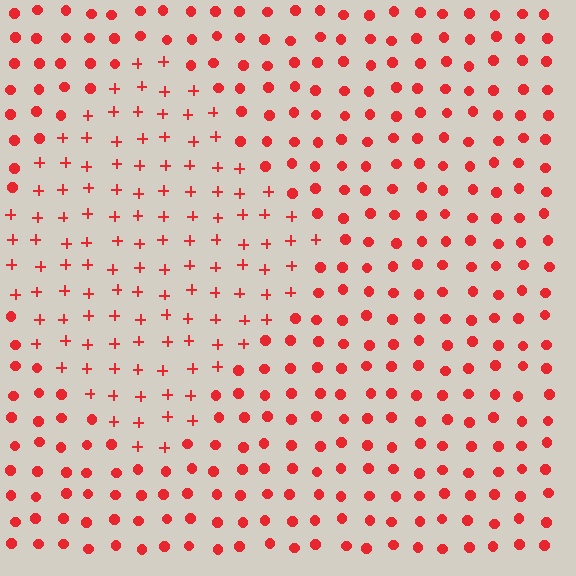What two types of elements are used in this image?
The image uses plus signs inside the diamond region and circles outside it.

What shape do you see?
I see a diamond.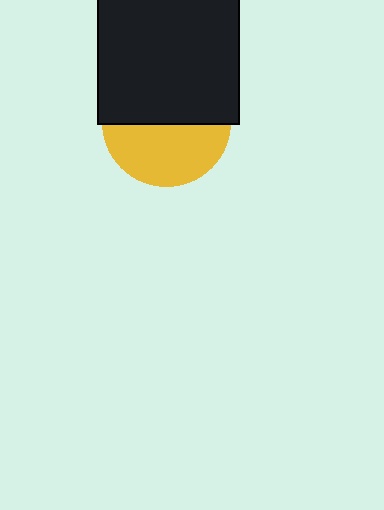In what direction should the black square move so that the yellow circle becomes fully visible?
The black square should move up. That is the shortest direction to clear the overlap and leave the yellow circle fully visible.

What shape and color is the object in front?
The object in front is a black square.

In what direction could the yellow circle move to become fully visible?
The yellow circle could move down. That would shift it out from behind the black square entirely.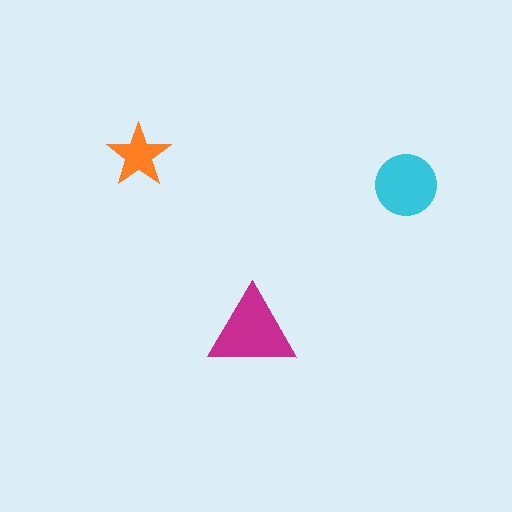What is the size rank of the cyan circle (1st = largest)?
2nd.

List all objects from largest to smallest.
The magenta triangle, the cyan circle, the orange star.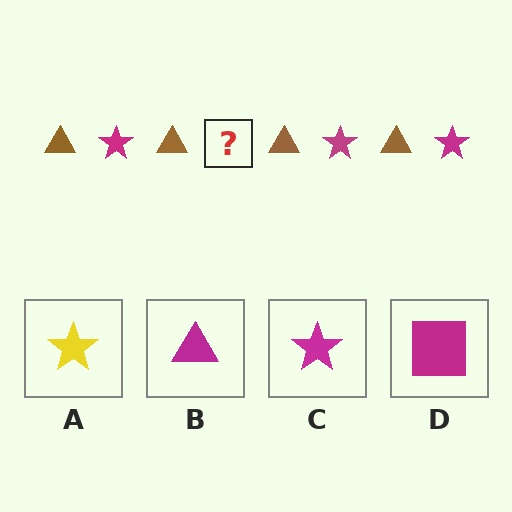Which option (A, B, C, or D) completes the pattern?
C.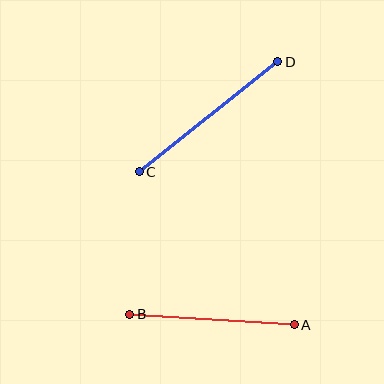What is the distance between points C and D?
The distance is approximately 176 pixels.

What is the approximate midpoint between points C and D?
The midpoint is at approximately (209, 117) pixels.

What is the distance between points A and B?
The distance is approximately 165 pixels.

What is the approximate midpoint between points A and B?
The midpoint is at approximately (212, 319) pixels.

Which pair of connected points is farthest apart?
Points C and D are farthest apart.